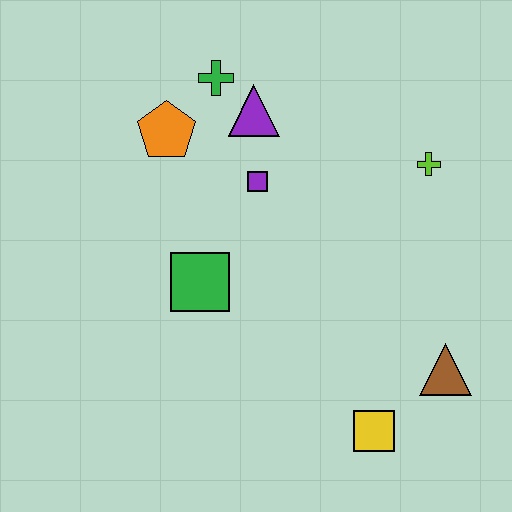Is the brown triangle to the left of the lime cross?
No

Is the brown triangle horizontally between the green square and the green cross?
No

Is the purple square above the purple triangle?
No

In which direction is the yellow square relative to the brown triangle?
The yellow square is to the left of the brown triangle.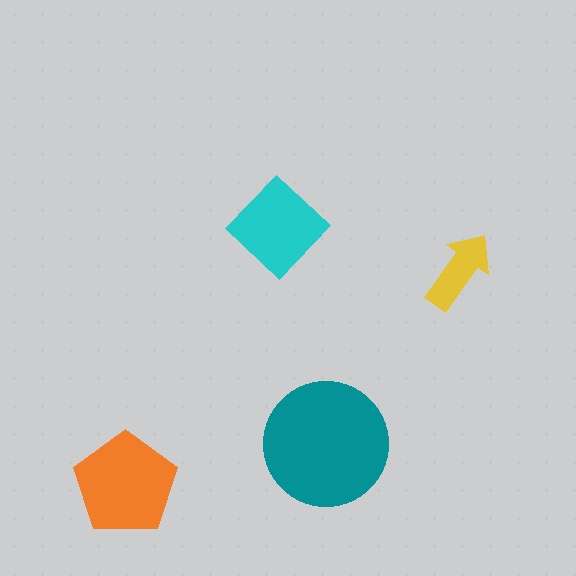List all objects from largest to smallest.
The teal circle, the orange pentagon, the cyan diamond, the yellow arrow.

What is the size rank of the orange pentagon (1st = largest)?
2nd.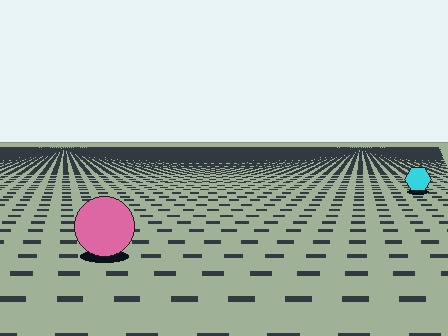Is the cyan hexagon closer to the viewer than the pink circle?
No. The pink circle is closer — you can tell from the texture gradient: the ground texture is coarser near it.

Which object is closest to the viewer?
The pink circle is closest. The texture marks near it are larger and more spread out.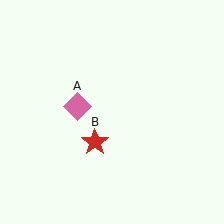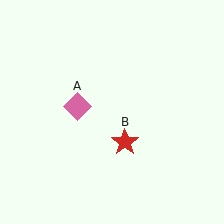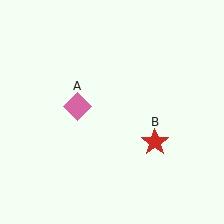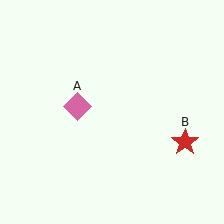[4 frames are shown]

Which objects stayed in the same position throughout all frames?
Pink diamond (object A) remained stationary.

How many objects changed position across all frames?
1 object changed position: red star (object B).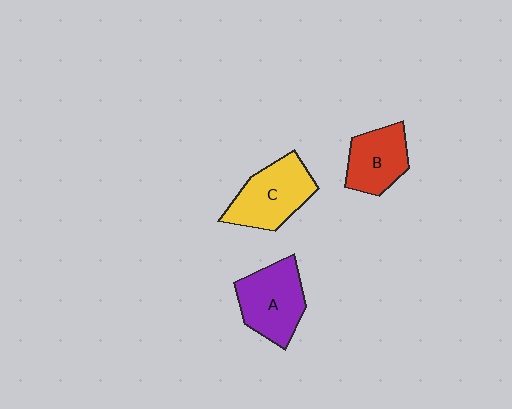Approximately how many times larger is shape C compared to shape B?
Approximately 1.3 times.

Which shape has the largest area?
Shape A (purple).